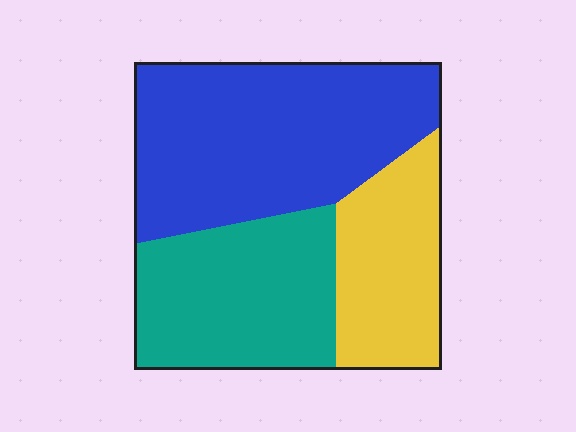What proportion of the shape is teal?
Teal covers about 30% of the shape.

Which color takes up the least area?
Yellow, at roughly 25%.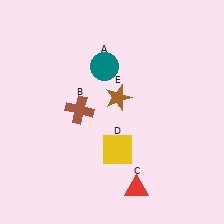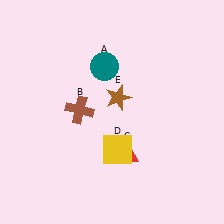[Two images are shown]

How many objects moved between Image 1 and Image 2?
1 object moved between the two images.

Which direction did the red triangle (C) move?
The red triangle (C) moved up.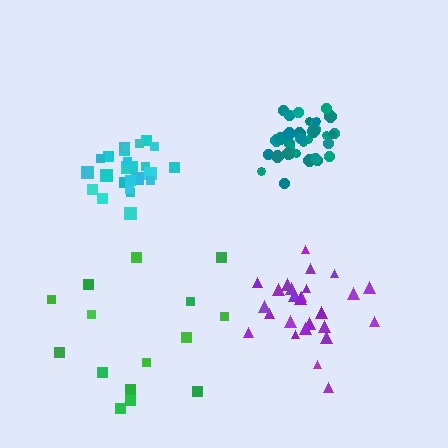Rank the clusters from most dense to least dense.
teal, cyan, purple, green.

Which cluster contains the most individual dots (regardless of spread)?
Teal (35).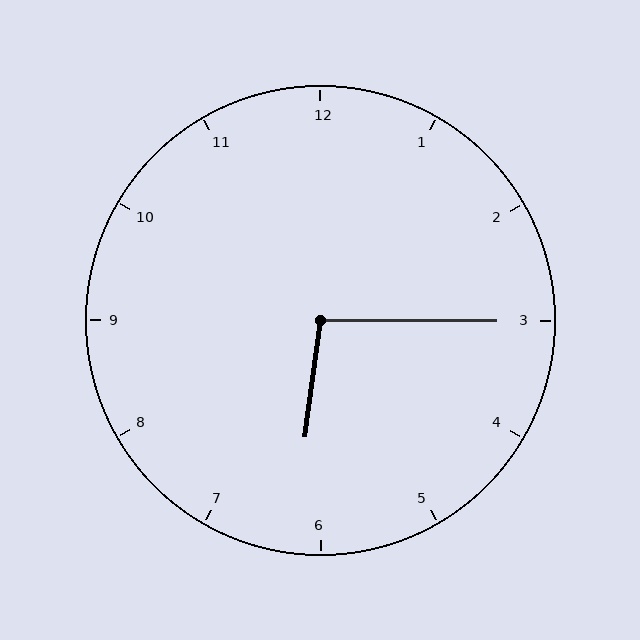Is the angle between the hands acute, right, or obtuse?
It is obtuse.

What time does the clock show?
6:15.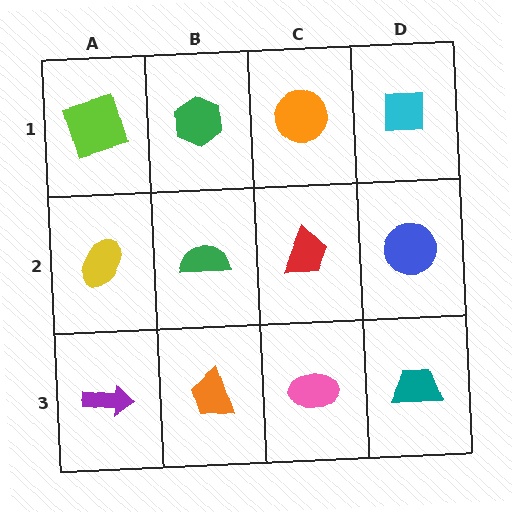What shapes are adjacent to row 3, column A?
A yellow ellipse (row 2, column A), an orange trapezoid (row 3, column B).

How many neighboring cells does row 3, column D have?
2.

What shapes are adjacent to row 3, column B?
A green semicircle (row 2, column B), a purple arrow (row 3, column A), a pink ellipse (row 3, column C).